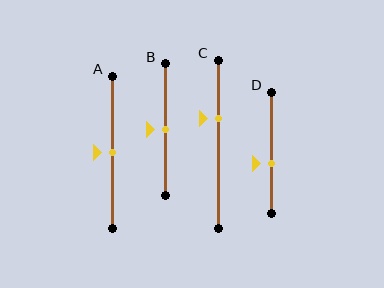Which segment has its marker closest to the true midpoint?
Segment A has its marker closest to the true midpoint.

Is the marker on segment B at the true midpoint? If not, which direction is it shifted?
Yes, the marker on segment B is at the true midpoint.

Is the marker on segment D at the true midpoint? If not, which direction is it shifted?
No, the marker on segment D is shifted downward by about 9% of the segment length.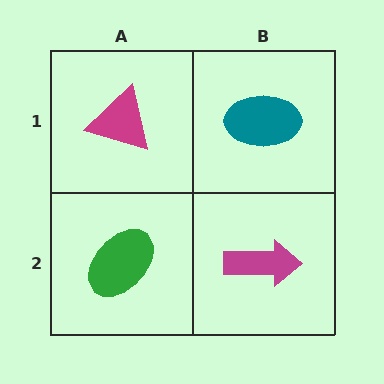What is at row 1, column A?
A magenta triangle.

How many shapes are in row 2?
2 shapes.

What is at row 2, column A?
A green ellipse.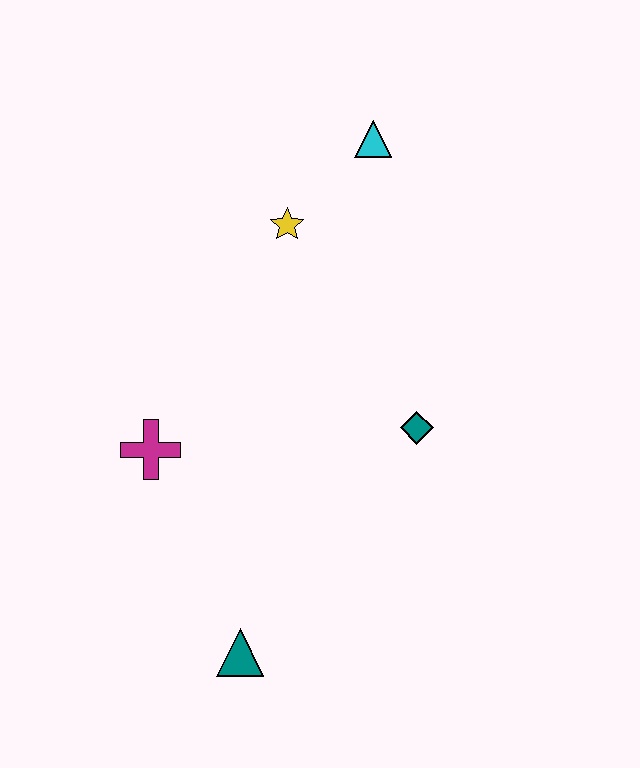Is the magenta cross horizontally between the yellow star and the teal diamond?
No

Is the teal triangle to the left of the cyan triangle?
Yes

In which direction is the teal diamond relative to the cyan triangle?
The teal diamond is below the cyan triangle.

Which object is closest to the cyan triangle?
The yellow star is closest to the cyan triangle.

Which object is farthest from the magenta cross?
The cyan triangle is farthest from the magenta cross.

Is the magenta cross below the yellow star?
Yes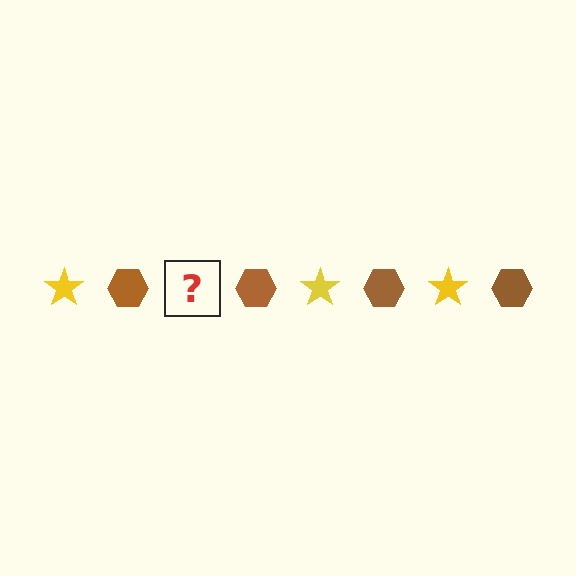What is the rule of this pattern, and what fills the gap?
The rule is that the pattern alternates between yellow star and brown hexagon. The gap should be filled with a yellow star.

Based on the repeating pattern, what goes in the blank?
The blank should be a yellow star.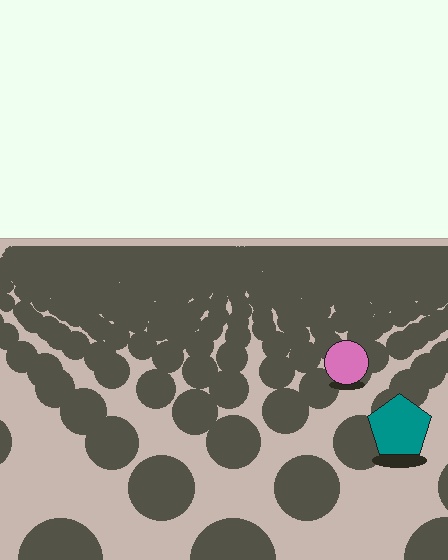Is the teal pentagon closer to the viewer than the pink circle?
Yes. The teal pentagon is closer — you can tell from the texture gradient: the ground texture is coarser near it.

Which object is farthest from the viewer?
The pink circle is farthest from the viewer. It appears smaller and the ground texture around it is denser.